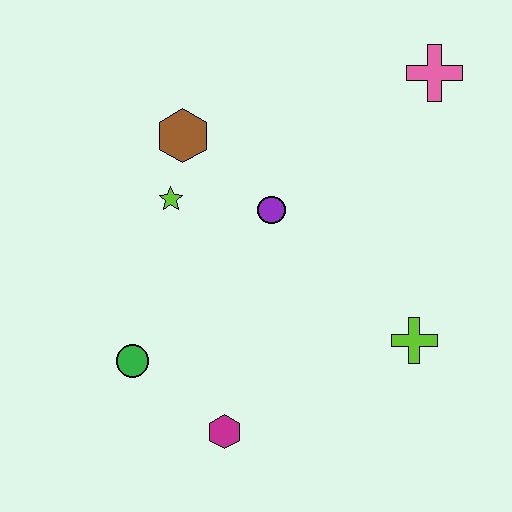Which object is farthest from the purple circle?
The magenta hexagon is farthest from the purple circle.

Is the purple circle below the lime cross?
No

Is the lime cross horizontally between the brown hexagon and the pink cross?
Yes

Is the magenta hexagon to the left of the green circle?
No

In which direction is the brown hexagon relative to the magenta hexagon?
The brown hexagon is above the magenta hexagon.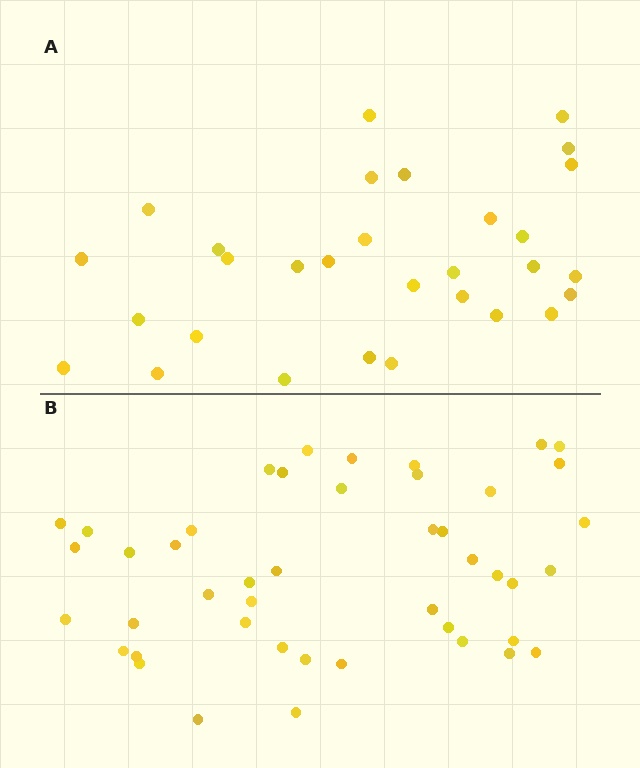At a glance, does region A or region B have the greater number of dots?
Region B (the bottom region) has more dots.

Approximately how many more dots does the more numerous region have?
Region B has approximately 15 more dots than region A.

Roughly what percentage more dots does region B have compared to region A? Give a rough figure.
About 50% more.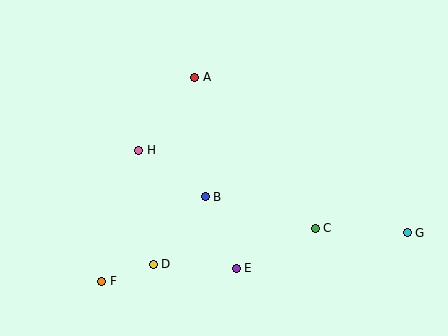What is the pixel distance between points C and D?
The distance between C and D is 166 pixels.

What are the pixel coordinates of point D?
Point D is at (153, 264).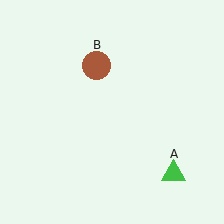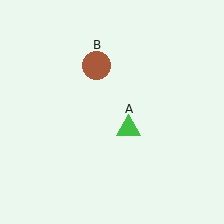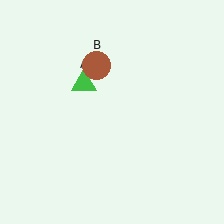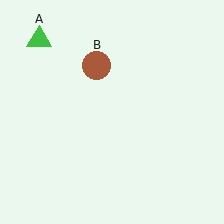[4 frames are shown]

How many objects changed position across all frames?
1 object changed position: green triangle (object A).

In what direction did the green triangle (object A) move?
The green triangle (object A) moved up and to the left.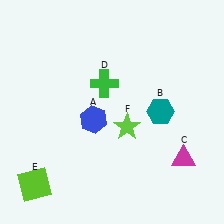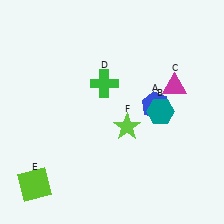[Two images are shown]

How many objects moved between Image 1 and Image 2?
2 objects moved between the two images.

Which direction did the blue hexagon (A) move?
The blue hexagon (A) moved right.